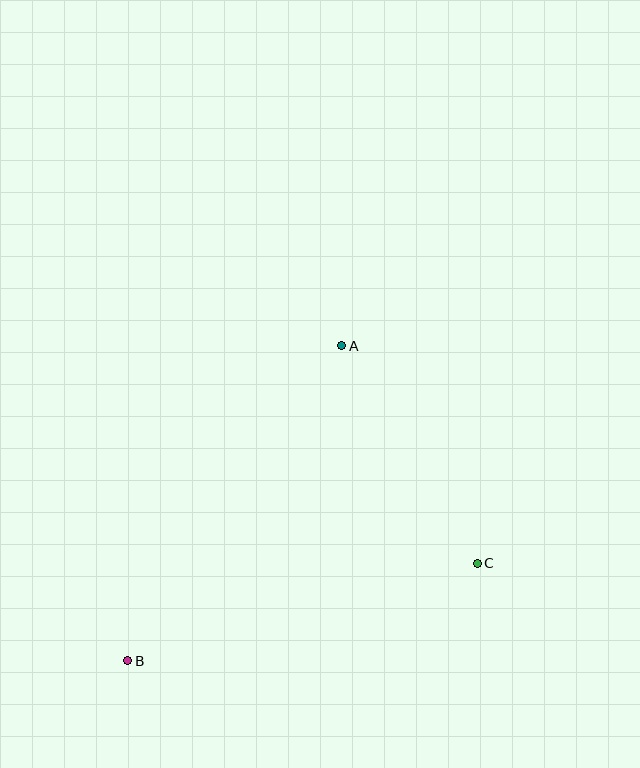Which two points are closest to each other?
Points A and C are closest to each other.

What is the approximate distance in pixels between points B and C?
The distance between B and C is approximately 363 pixels.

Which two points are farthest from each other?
Points A and B are farthest from each other.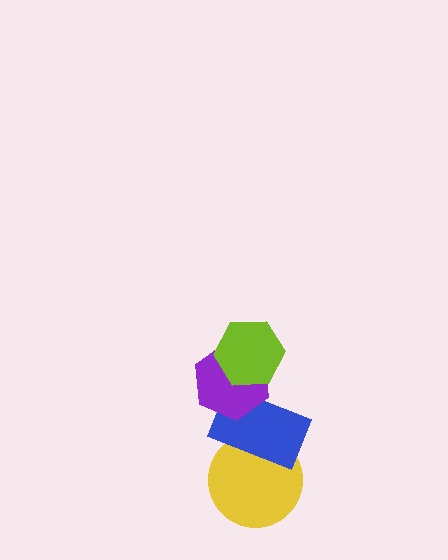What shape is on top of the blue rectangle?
The purple hexagon is on top of the blue rectangle.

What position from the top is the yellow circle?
The yellow circle is 4th from the top.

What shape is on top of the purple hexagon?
The lime hexagon is on top of the purple hexagon.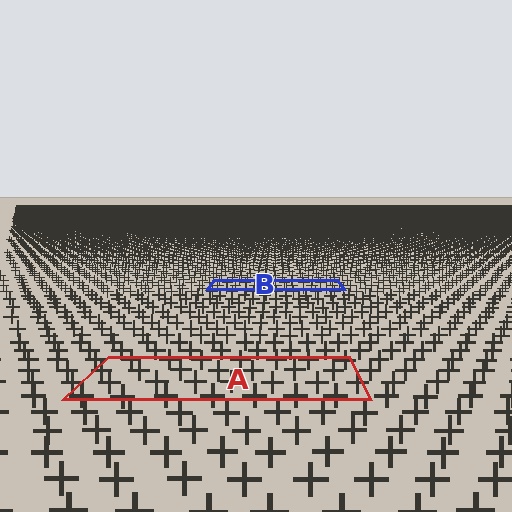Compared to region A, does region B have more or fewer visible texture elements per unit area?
Region B has more texture elements per unit area — they are packed more densely because it is farther away.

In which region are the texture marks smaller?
The texture marks are smaller in region B, because it is farther away.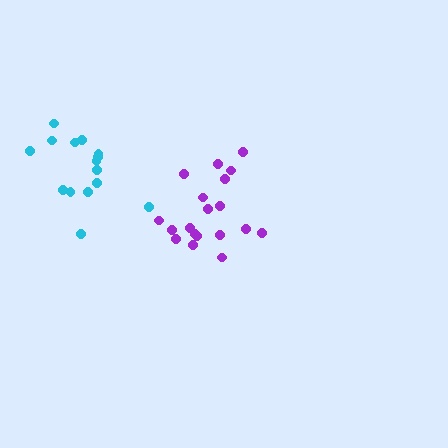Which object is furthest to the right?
The purple cluster is rightmost.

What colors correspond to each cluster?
The clusters are colored: purple, cyan.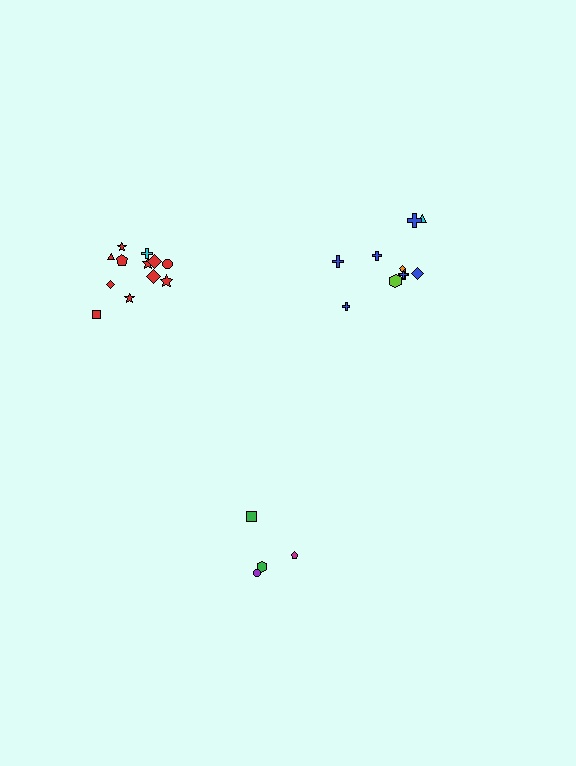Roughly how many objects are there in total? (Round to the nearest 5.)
Roughly 25 objects in total.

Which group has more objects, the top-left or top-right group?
The top-left group.